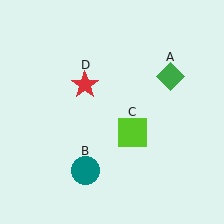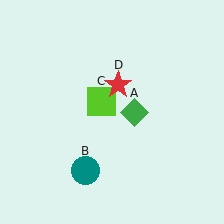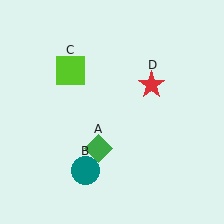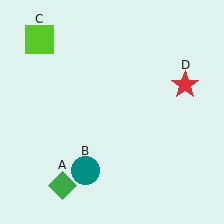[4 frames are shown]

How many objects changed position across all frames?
3 objects changed position: green diamond (object A), lime square (object C), red star (object D).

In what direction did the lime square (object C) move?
The lime square (object C) moved up and to the left.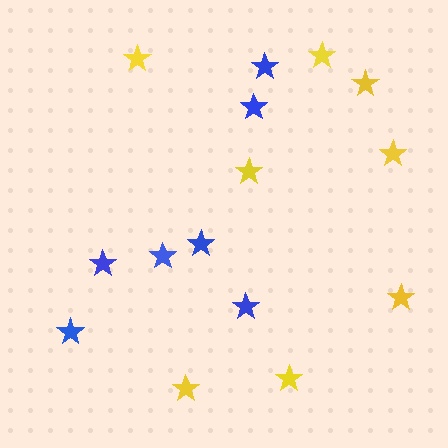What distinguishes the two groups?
There are 2 groups: one group of yellow stars (8) and one group of blue stars (7).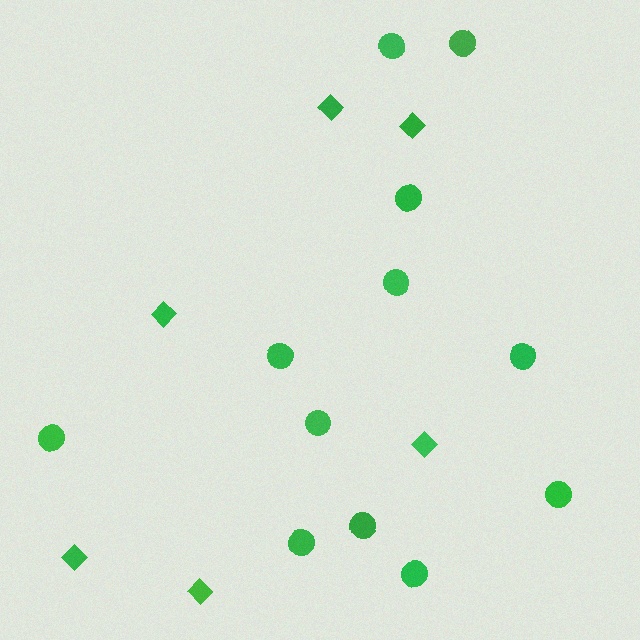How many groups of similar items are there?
There are 2 groups: one group of circles (12) and one group of diamonds (6).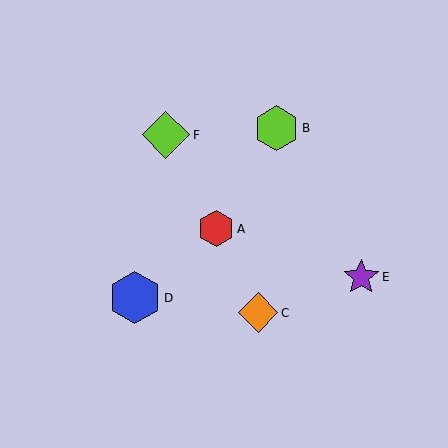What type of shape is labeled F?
Shape F is a lime diamond.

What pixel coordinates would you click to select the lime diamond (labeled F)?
Click at (166, 135) to select the lime diamond F.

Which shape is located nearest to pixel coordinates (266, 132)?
The lime hexagon (labeled B) at (277, 128) is nearest to that location.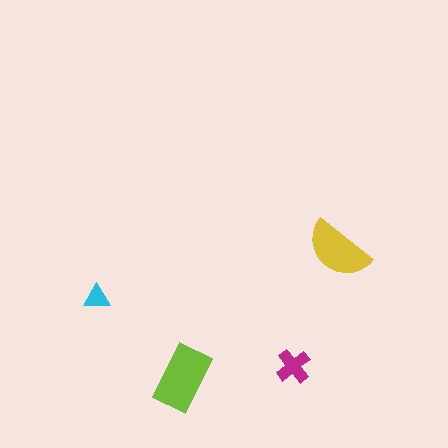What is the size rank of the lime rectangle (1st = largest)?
1st.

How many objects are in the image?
There are 4 objects in the image.